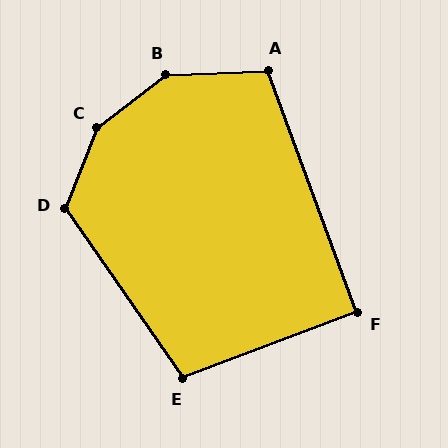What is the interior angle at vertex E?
Approximately 104 degrees (obtuse).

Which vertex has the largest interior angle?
C, at approximately 148 degrees.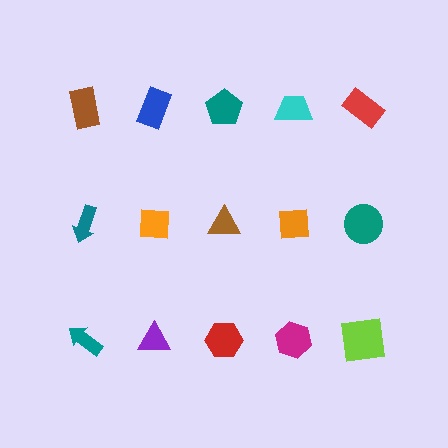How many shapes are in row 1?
5 shapes.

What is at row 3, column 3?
A red hexagon.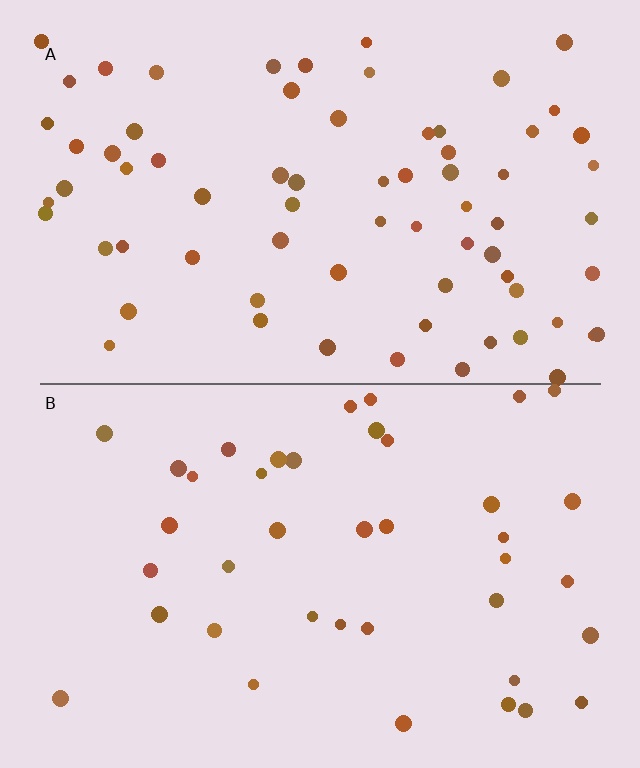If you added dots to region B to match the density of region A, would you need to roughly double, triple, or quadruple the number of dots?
Approximately double.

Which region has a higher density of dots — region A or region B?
A (the top).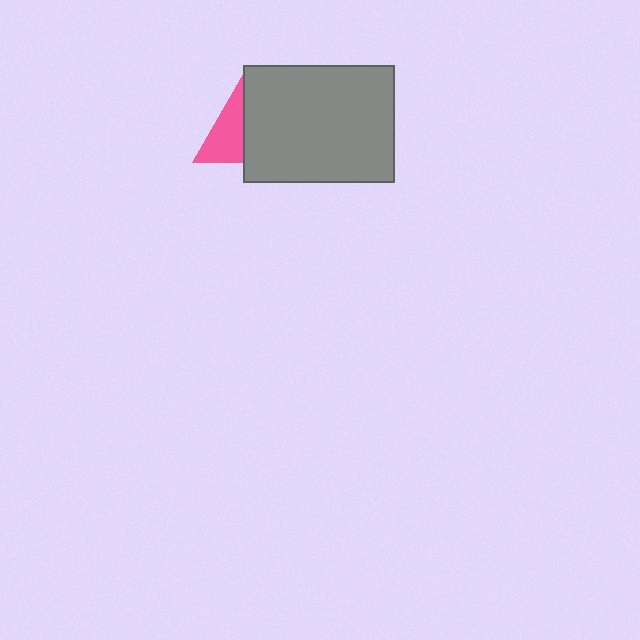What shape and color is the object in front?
The object in front is a gray rectangle.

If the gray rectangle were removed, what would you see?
You would see the complete pink triangle.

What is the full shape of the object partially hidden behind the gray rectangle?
The partially hidden object is a pink triangle.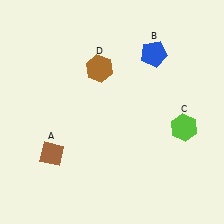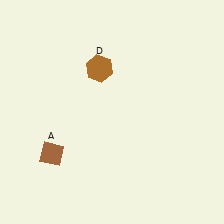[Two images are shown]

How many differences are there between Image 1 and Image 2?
There are 2 differences between the two images.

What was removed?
The blue pentagon (B), the lime hexagon (C) were removed in Image 2.